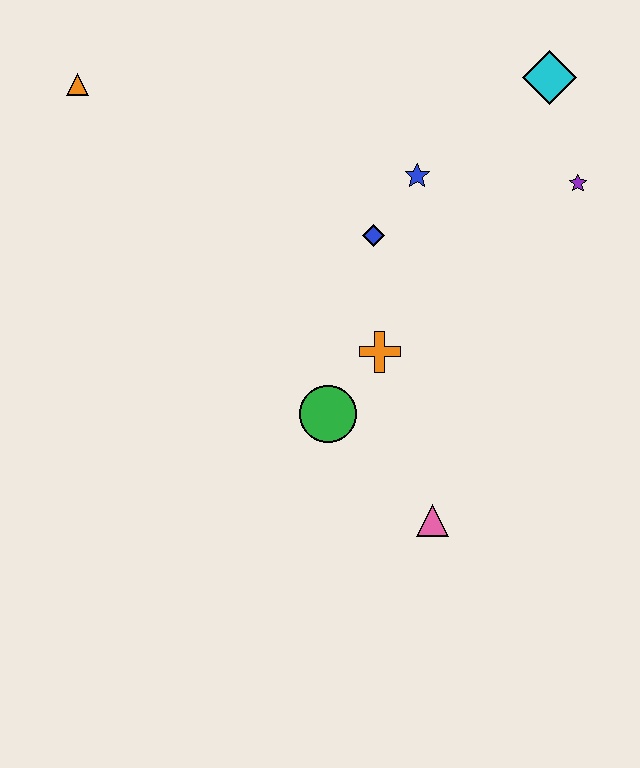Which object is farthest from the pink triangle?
The orange triangle is farthest from the pink triangle.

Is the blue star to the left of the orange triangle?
No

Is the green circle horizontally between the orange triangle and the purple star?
Yes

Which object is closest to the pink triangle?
The green circle is closest to the pink triangle.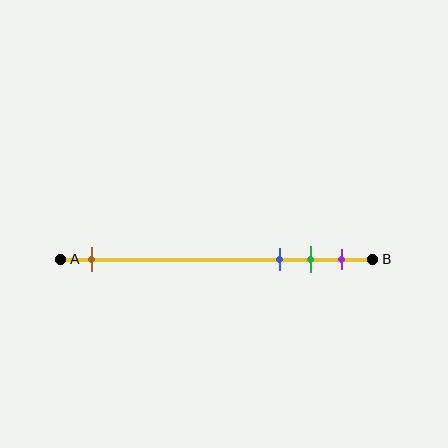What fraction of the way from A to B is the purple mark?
The purple mark is approximately 90% (0.9) of the way from A to B.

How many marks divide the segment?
There are 4 marks dividing the segment.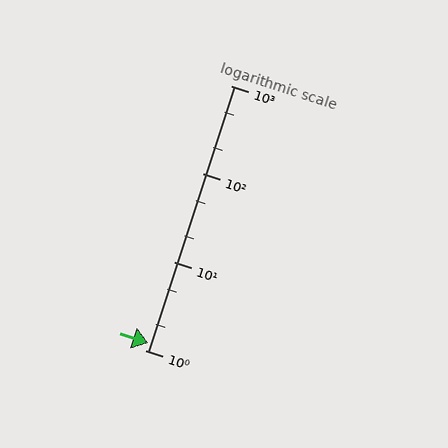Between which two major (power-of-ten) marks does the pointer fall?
The pointer is between 1 and 10.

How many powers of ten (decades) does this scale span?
The scale spans 3 decades, from 1 to 1000.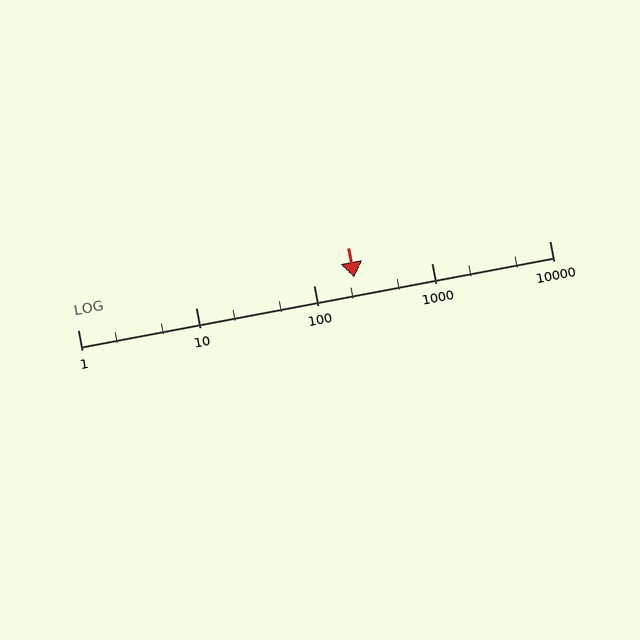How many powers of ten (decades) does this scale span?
The scale spans 4 decades, from 1 to 10000.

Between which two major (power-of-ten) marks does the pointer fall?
The pointer is between 100 and 1000.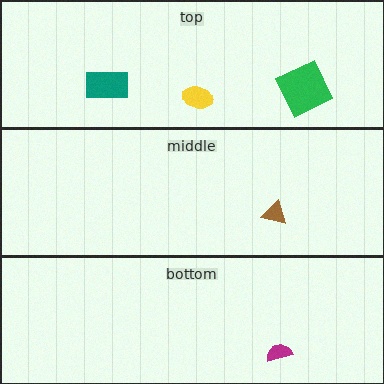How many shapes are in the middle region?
1.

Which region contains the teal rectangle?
The top region.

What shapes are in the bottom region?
The magenta semicircle.